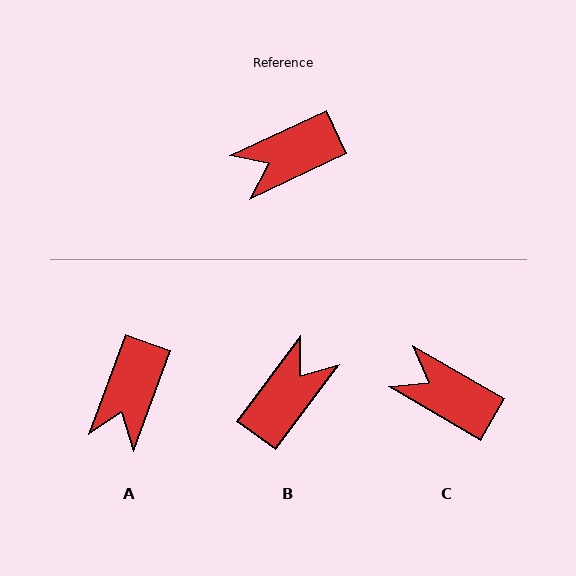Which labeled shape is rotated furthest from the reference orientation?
B, about 152 degrees away.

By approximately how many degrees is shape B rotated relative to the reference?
Approximately 152 degrees clockwise.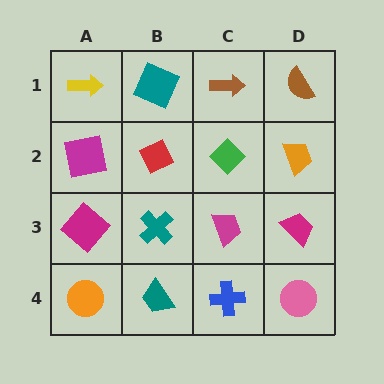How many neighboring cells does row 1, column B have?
3.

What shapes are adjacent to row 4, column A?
A magenta diamond (row 3, column A), a teal trapezoid (row 4, column B).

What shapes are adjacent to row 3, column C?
A green diamond (row 2, column C), a blue cross (row 4, column C), a teal cross (row 3, column B), a magenta trapezoid (row 3, column D).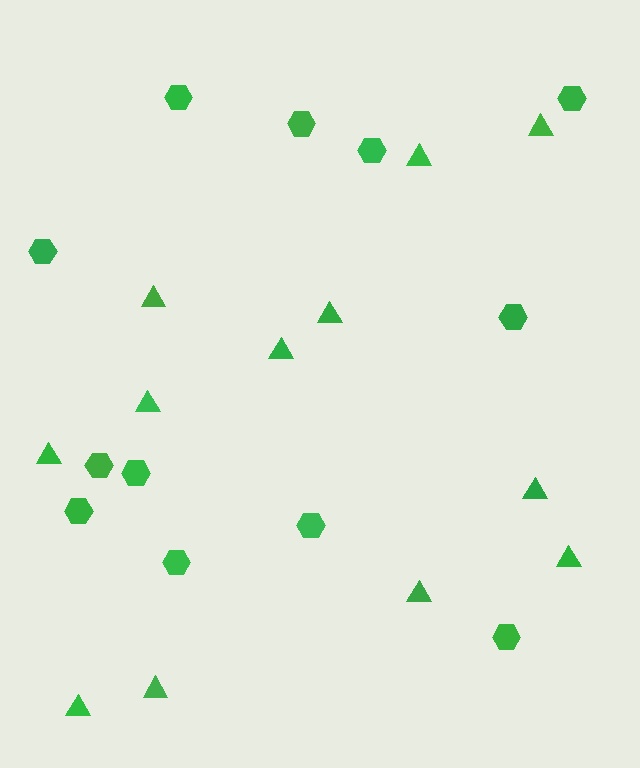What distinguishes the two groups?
There are 2 groups: one group of triangles (12) and one group of hexagons (12).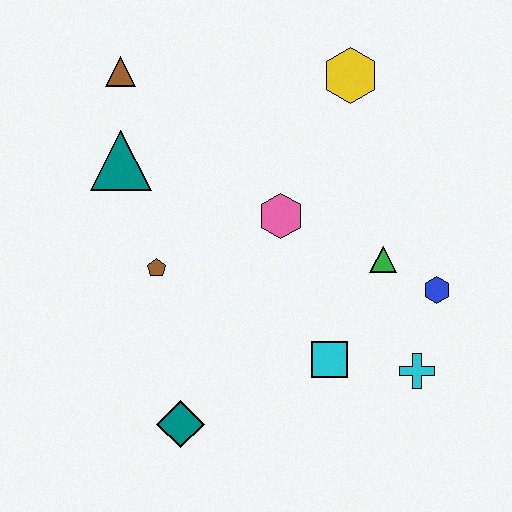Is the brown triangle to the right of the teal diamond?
No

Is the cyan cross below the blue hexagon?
Yes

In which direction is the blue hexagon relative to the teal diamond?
The blue hexagon is to the right of the teal diamond.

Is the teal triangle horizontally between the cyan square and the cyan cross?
No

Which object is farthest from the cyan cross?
The brown triangle is farthest from the cyan cross.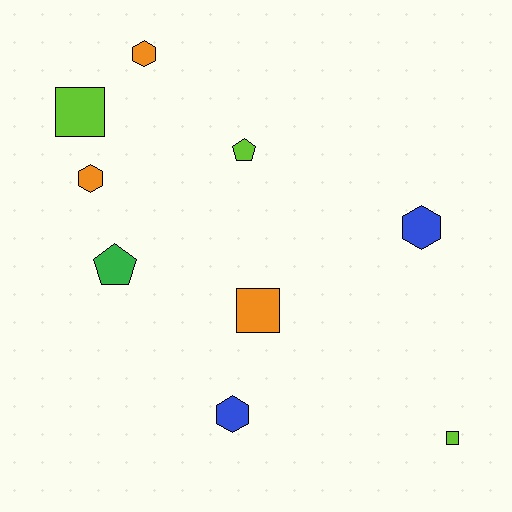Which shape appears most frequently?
Hexagon, with 4 objects.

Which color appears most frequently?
Orange, with 3 objects.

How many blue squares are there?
There are no blue squares.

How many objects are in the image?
There are 9 objects.